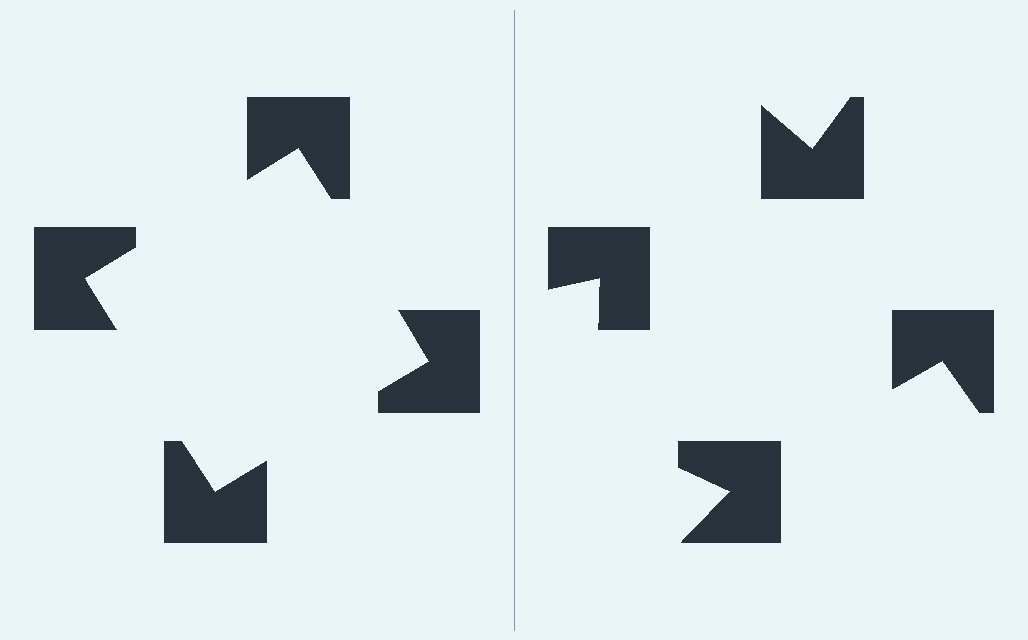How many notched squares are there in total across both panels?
8 — 4 on each side.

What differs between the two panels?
The notched squares are positioned identically on both sides; only the wedge orientations differ. On the left they align to a square; on the right they are misaligned.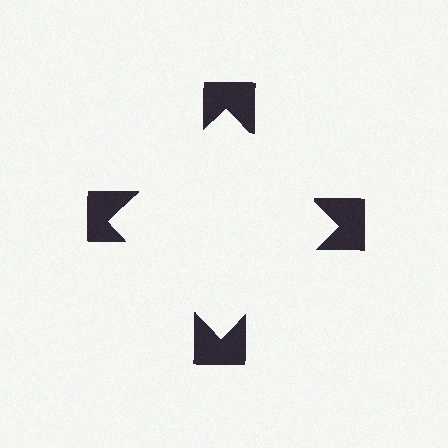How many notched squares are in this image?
There are 4 — one at each vertex of the illusory square.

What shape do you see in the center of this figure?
An illusory square — its edges are inferred from the aligned wedge cuts in the notched squares, not physically drawn.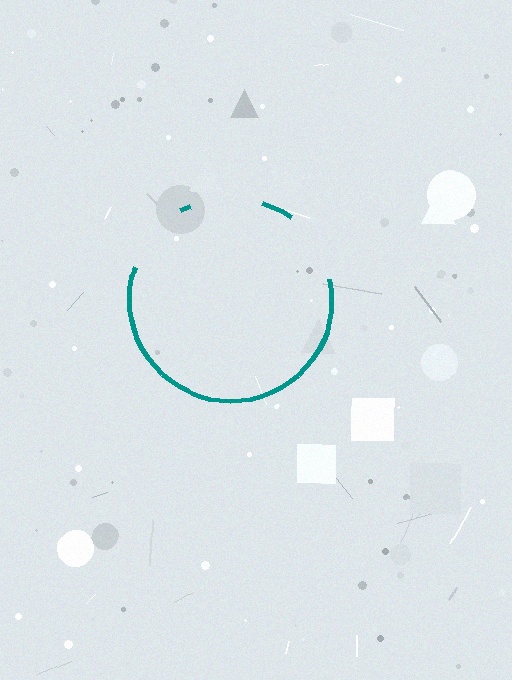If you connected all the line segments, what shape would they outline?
They would outline a circle.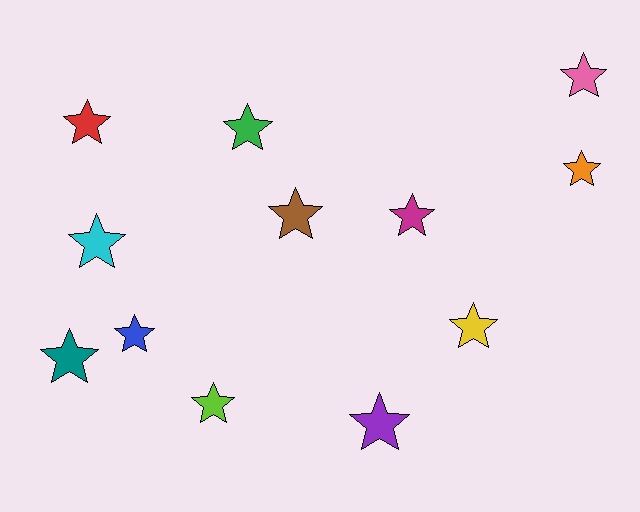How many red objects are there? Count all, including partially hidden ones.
There is 1 red object.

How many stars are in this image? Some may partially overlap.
There are 12 stars.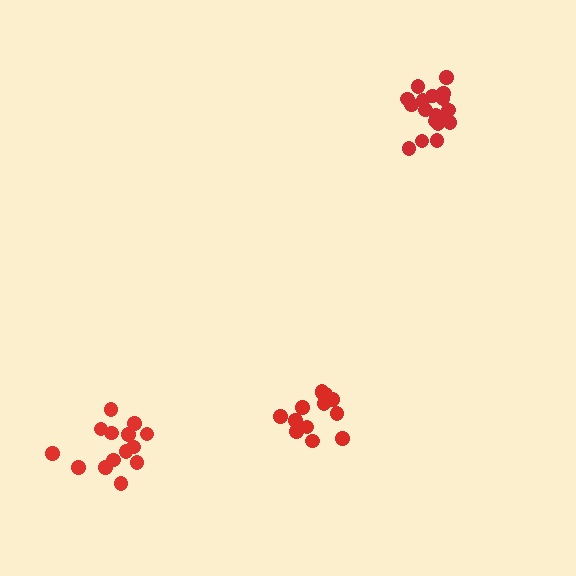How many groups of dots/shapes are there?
There are 3 groups.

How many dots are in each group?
Group 1: 13 dots, Group 2: 18 dots, Group 3: 14 dots (45 total).